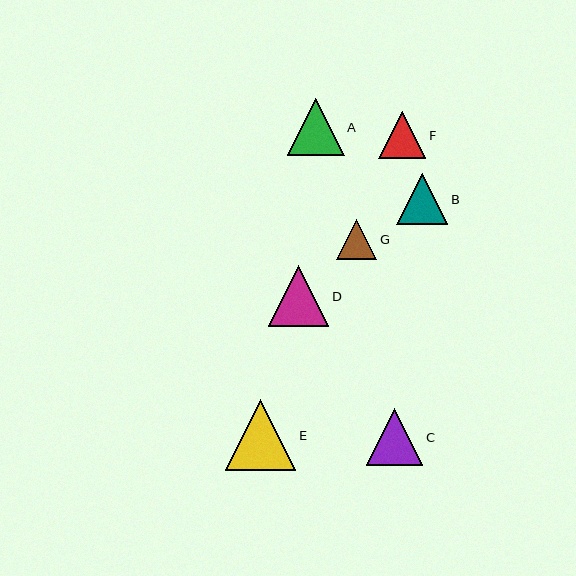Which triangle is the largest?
Triangle E is the largest with a size of approximately 71 pixels.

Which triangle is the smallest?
Triangle G is the smallest with a size of approximately 41 pixels.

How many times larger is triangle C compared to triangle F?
Triangle C is approximately 1.2 times the size of triangle F.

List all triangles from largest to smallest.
From largest to smallest: E, D, A, C, B, F, G.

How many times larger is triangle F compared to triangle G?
Triangle F is approximately 1.2 times the size of triangle G.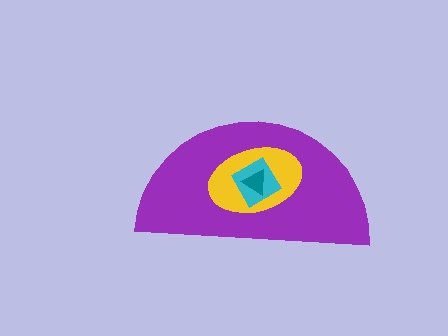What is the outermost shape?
The purple semicircle.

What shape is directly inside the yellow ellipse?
The cyan diamond.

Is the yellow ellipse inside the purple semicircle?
Yes.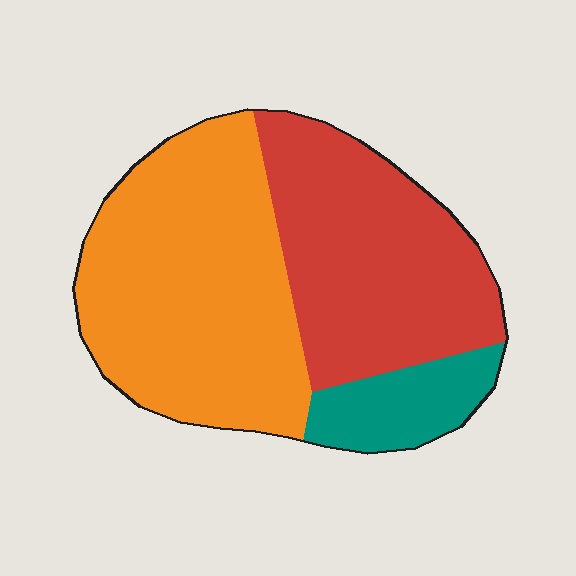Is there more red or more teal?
Red.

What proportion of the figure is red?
Red covers around 40% of the figure.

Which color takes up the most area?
Orange, at roughly 50%.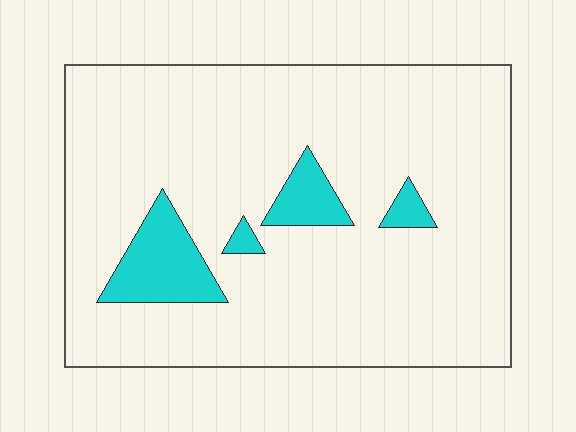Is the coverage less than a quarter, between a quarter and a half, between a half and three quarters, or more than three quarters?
Less than a quarter.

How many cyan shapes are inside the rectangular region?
4.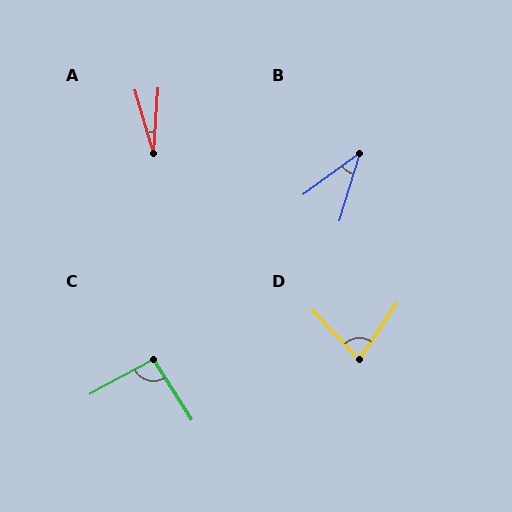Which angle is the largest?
C, at approximately 94 degrees.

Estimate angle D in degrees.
Approximately 78 degrees.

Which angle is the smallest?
A, at approximately 20 degrees.